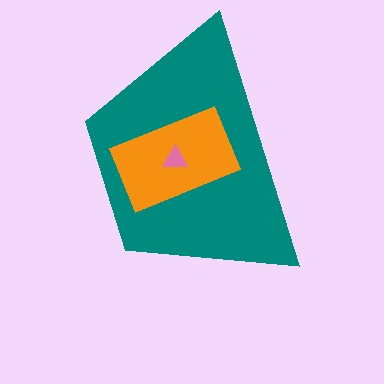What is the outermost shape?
The teal trapezoid.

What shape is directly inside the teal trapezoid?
The orange rectangle.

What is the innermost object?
The pink triangle.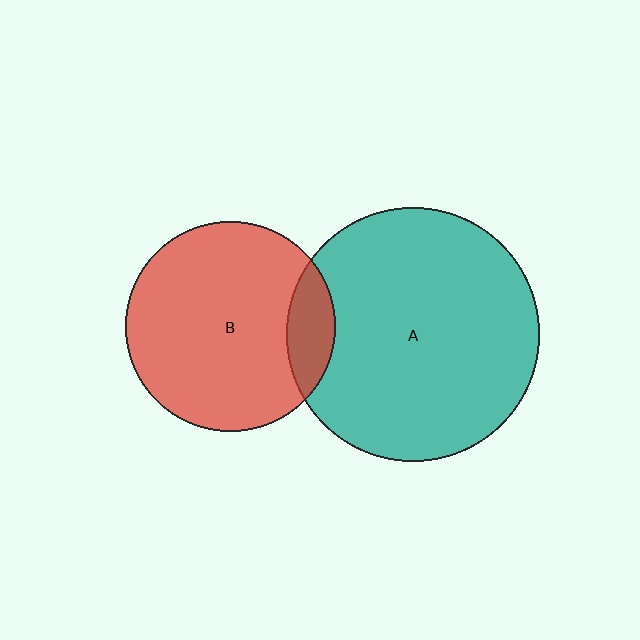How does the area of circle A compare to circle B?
Approximately 1.5 times.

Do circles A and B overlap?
Yes.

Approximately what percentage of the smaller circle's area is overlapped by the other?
Approximately 15%.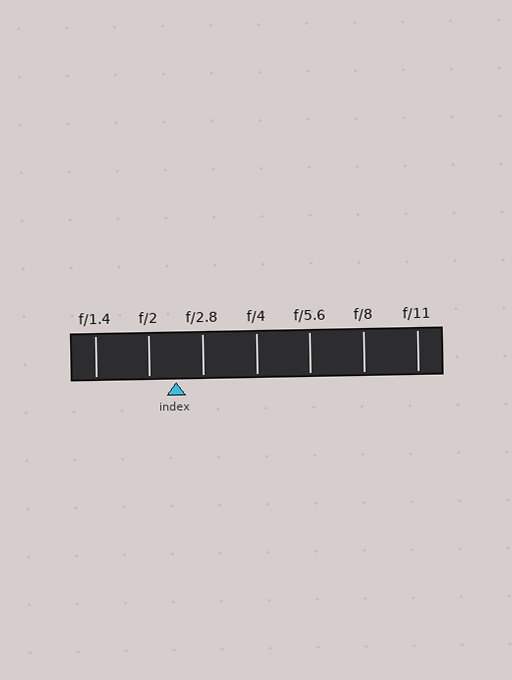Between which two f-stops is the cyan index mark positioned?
The index mark is between f/2 and f/2.8.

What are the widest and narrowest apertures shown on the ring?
The widest aperture shown is f/1.4 and the narrowest is f/11.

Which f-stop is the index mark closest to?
The index mark is closest to f/2.8.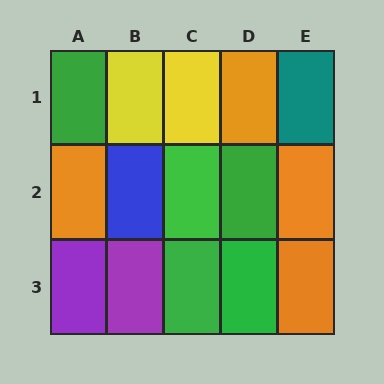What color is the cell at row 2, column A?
Orange.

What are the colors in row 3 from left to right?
Purple, purple, green, green, orange.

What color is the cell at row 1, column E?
Teal.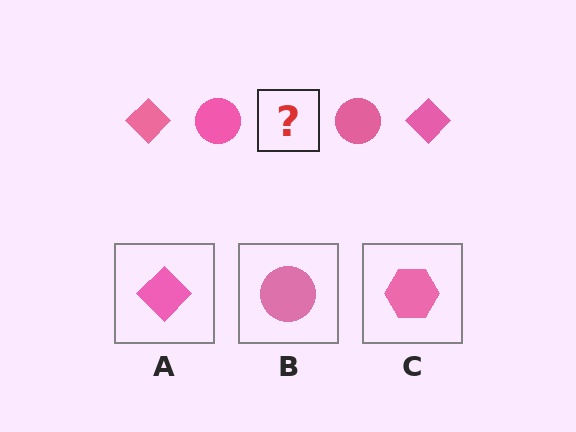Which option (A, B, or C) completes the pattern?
A.